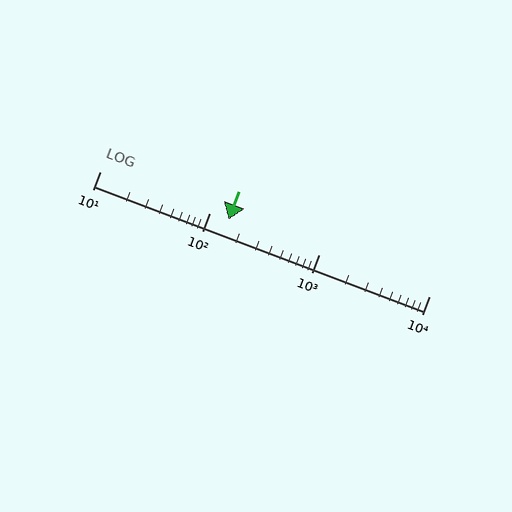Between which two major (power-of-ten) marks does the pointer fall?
The pointer is between 100 and 1000.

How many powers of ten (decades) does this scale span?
The scale spans 3 decades, from 10 to 10000.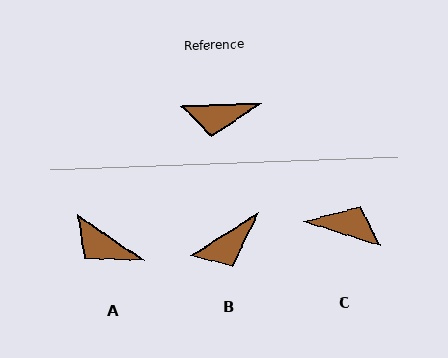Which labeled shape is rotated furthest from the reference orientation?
C, about 161 degrees away.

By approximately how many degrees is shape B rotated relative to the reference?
Approximately 30 degrees counter-clockwise.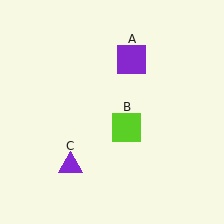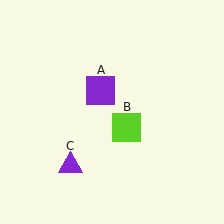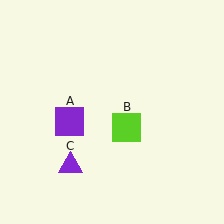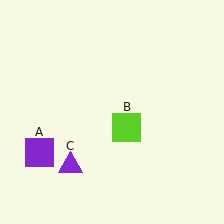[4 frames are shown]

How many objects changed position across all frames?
1 object changed position: purple square (object A).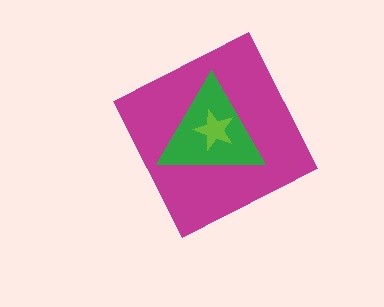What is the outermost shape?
The magenta diamond.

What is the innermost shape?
The lime star.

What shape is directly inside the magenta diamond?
The green triangle.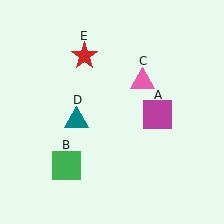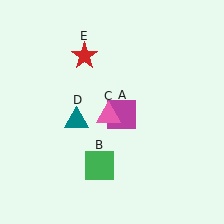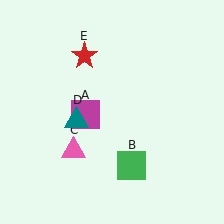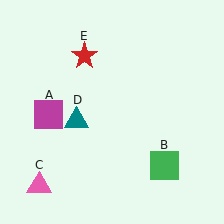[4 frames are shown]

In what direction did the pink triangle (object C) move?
The pink triangle (object C) moved down and to the left.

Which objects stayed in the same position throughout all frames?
Teal triangle (object D) and red star (object E) remained stationary.